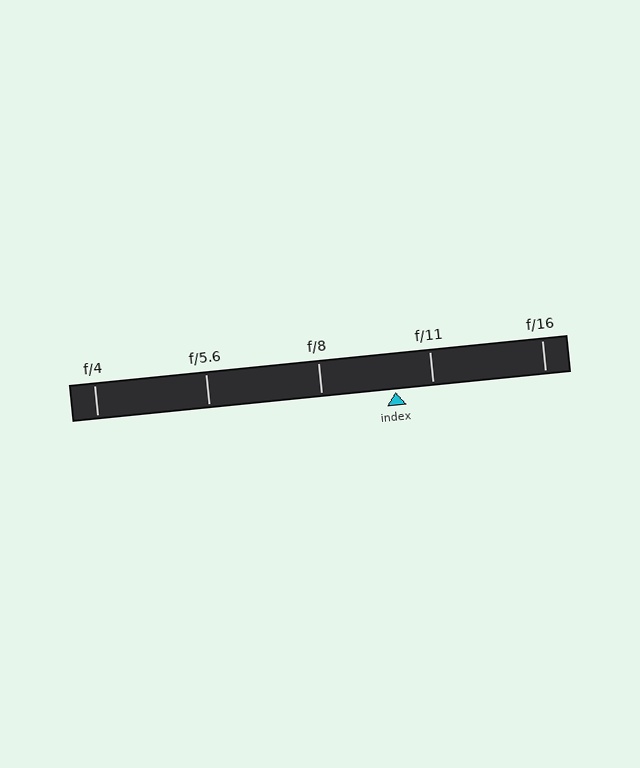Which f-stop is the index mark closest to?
The index mark is closest to f/11.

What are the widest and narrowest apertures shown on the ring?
The widest aperture shown is f/4 and the narrowest is f/16.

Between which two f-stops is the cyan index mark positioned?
The index mark is between f/8 and f/11.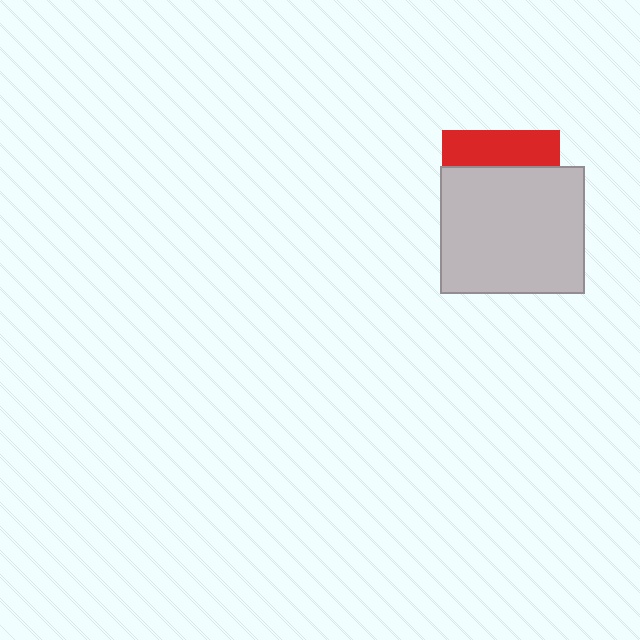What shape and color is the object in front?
The object in front is a light gray rectangle.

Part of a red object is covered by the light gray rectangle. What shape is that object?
It is a square.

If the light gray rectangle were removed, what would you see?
You would see the complete red square.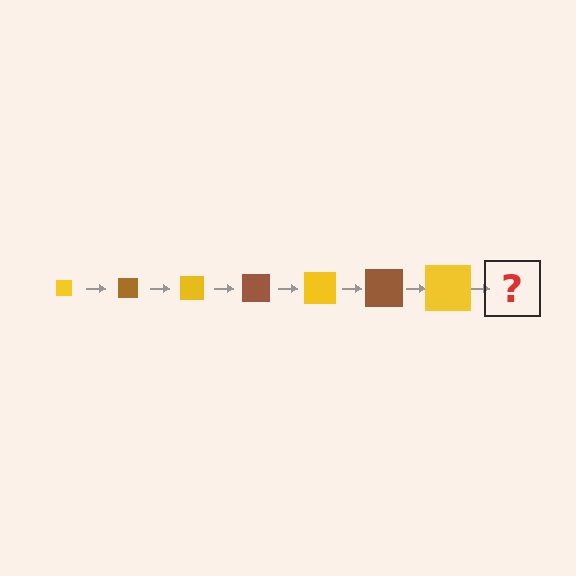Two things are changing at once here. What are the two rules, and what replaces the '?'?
The two rules are that the square grows larger each step and the color cycles through yellow and brown. The '?' should be a brown square, larger than the previous one.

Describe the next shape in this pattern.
It should be a brown square, larger than the previous one.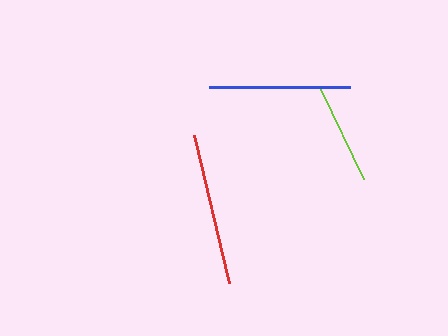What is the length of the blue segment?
The blue segment is approximately 141 pixels long.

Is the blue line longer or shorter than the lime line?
The blue line is longer than the lime line.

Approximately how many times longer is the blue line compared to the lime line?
The blue line is approximately 1.4 times the length of the lime line.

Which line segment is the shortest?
The lime line is the shortest at approximately 99 pixels.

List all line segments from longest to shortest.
From longest to shortest: red, blue, lime.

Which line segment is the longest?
The red line is the longest at approximately 152 pixels.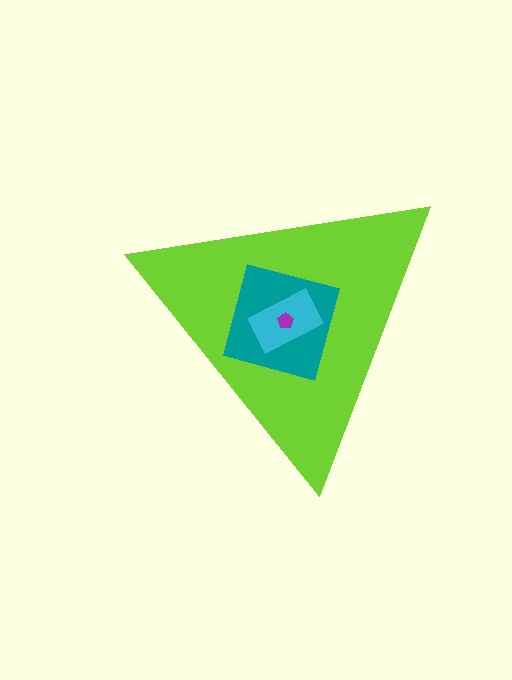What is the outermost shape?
The lime triangle.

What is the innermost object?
The purple pentagon.